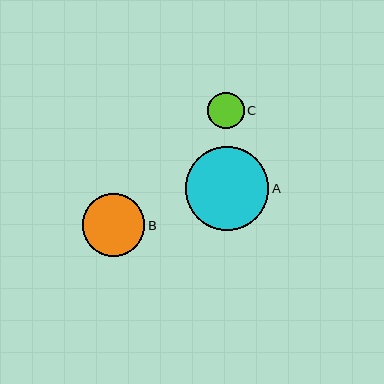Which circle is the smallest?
Circle C is the smallest with a size of approximately 37 pixels.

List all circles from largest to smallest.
From largest to smallest: A, B, C.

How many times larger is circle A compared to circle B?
Circle A is approximately 1.3 times the size of circle B.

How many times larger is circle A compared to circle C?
Circle A is approximately 2.3 times the size of circle C.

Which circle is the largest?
Circle A is the largest with a size of approximately 83 pixels.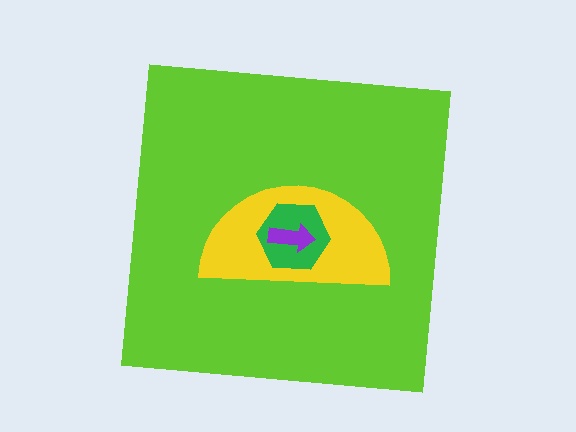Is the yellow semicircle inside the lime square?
Yes.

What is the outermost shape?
The lime square.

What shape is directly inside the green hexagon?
The purple arrow.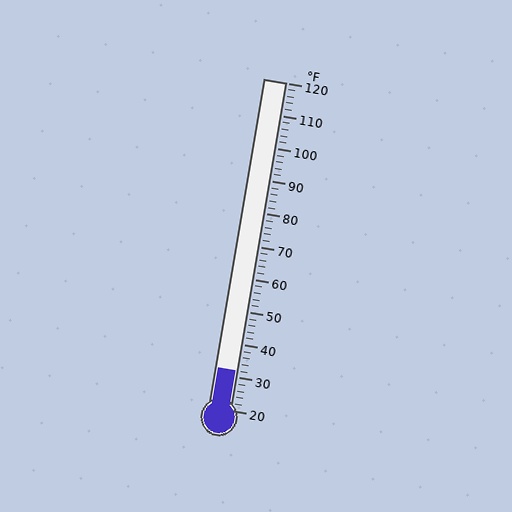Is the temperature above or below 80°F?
The temperature is below 80°F.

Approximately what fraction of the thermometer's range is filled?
The thermometer is filled to approximately 10% of its range.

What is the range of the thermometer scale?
The thermometer scale ranges from 20°F to 120°F.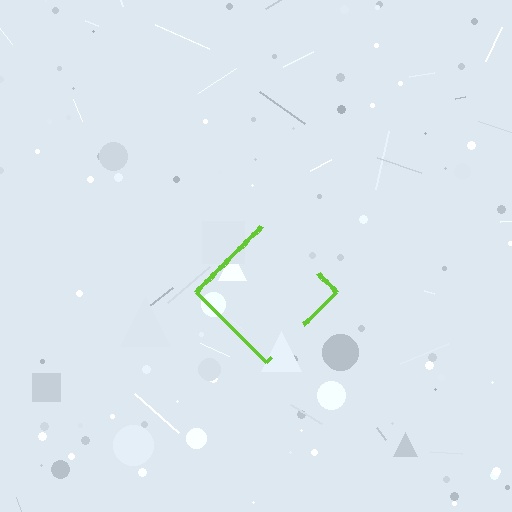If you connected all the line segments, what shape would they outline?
They would outline a diamond.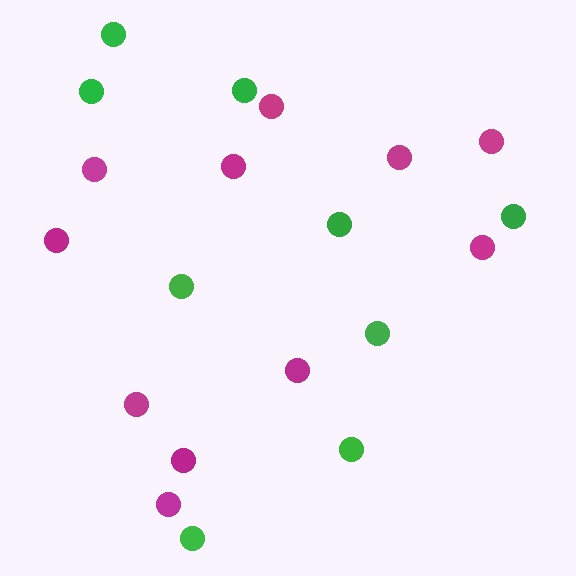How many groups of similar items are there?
There are 2 groups: one group of magenta circles (11) and one group of green circles (9).